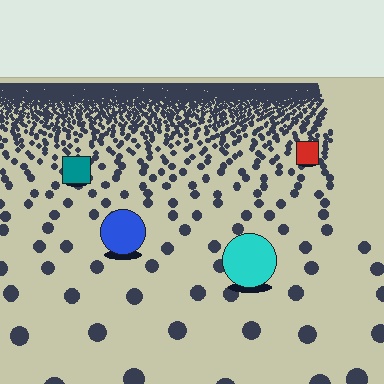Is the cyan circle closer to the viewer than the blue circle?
Yes. The cyan circle is closer — you can tell from the texture gradient: the ground texture is coarser near it.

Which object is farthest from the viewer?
The red square is farthest from the viewer. It appears smaller and the ground texture around it is denser.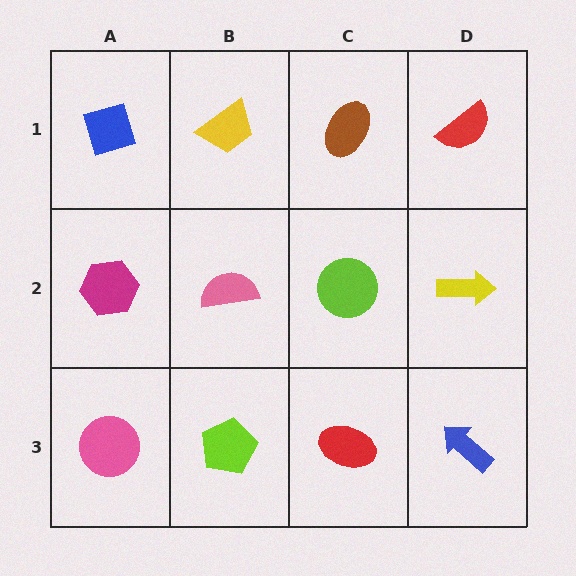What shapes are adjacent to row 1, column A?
A magenta hexagon (row 2, column A), a yellow trapezoid (row 1, column B).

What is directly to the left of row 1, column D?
A brown ellipse.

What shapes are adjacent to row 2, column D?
A red semicircle (row 1, column D), a blue arrow (row 3, column D), a lime circle (row 2, column C).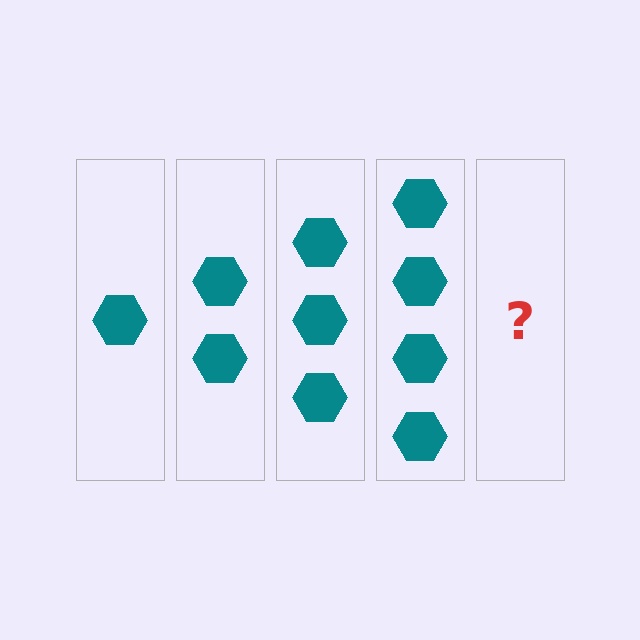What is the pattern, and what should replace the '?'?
The pattern is that each step adds one more hexagon. The '?' should be 5 hexagons.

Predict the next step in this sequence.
The next step is 5 hexagons.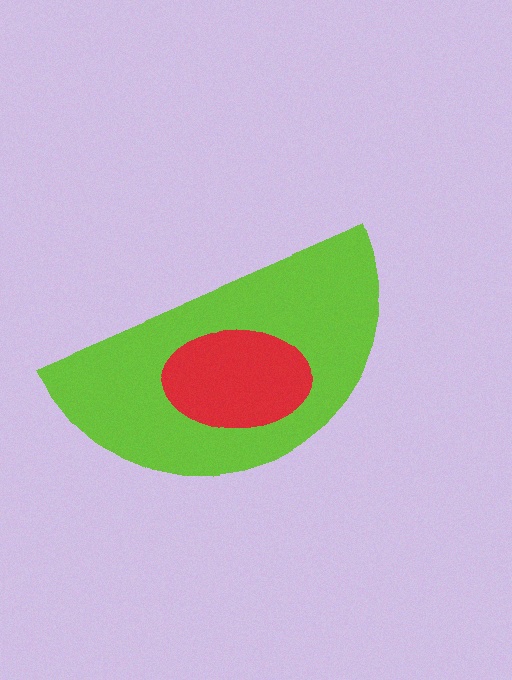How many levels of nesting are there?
2.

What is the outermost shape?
The lime semicircle.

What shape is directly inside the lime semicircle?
The red ellipse.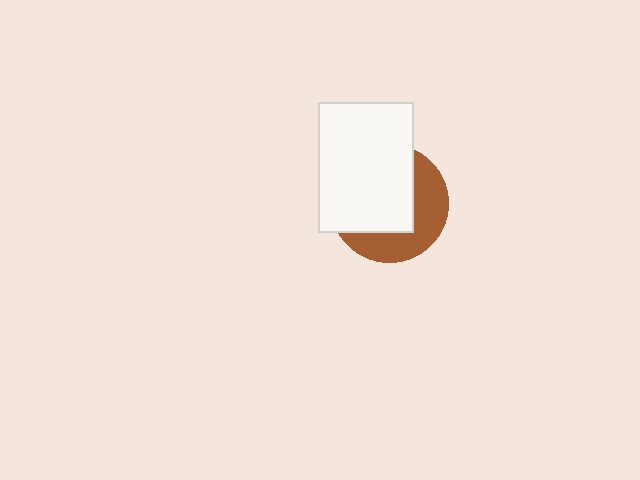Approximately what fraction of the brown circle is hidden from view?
Roughly 59% of the brown circle is hidden behind the white rectangle.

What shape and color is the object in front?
The object in front is a white rectangle.